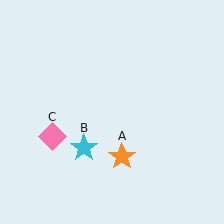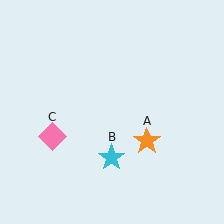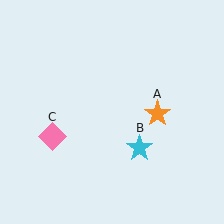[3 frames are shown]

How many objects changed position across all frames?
2 objects changed position: orange star (object A), cyan star (object B).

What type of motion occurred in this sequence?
The orange star (object A), cyan star (object B) rotated counterclockwise around the center of the scene.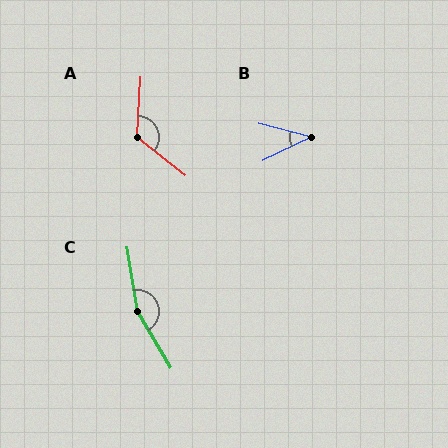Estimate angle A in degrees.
Approximately 125 degrees.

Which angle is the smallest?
B, at approximately 40 degrees.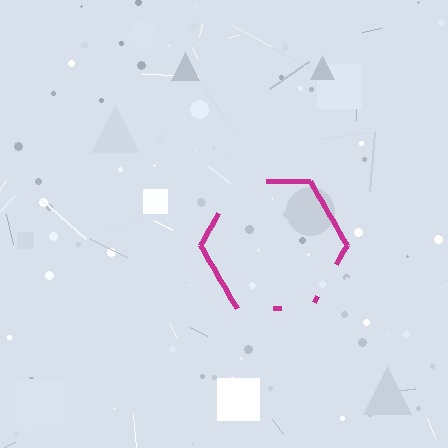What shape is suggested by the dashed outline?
The dashed outline suggests a hexagon.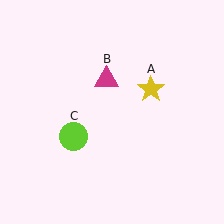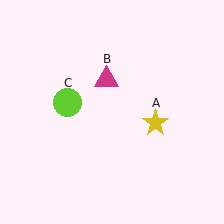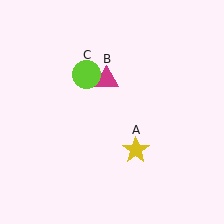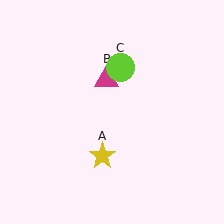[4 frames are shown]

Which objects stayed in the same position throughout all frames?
Magenta triangle (object B) remained stationary.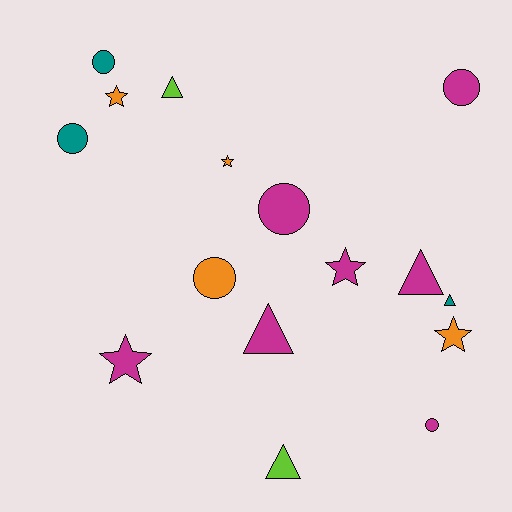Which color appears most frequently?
Magenta, with 7 objects.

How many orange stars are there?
There are 3 orange stars.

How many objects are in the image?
There are 16 objects.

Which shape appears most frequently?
Circle, with 6 objects.